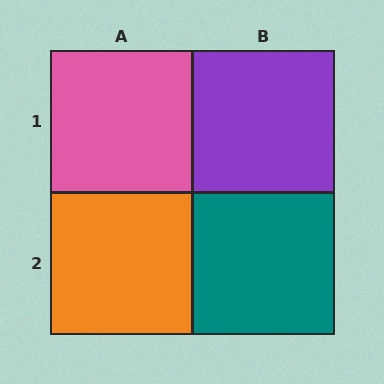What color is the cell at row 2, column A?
Orange.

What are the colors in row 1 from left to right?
Pink, purple.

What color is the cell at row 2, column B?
Teal.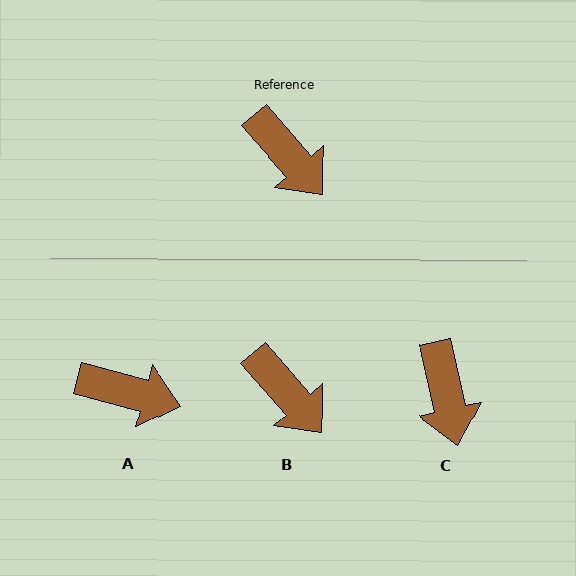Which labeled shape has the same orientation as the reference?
B.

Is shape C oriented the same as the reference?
No, it is off by about 28 degrees.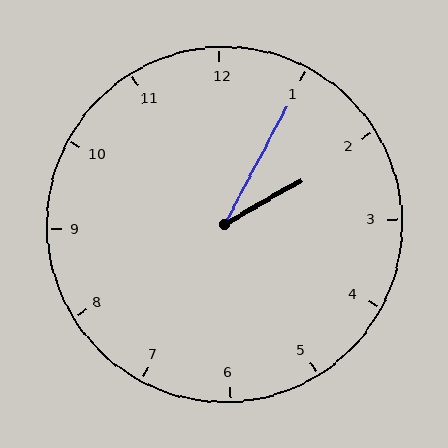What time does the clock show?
2:05.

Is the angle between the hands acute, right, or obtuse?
It is acute.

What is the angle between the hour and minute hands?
Approximately 32 degrees.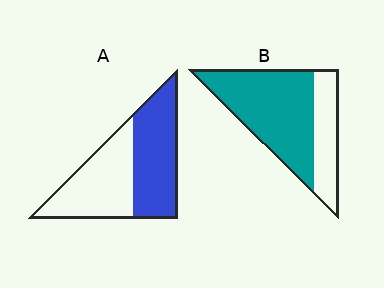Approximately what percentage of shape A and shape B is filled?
A is approximately 50% and B is approximately 70%.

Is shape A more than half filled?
Roughly half.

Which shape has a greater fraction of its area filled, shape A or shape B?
Shape B.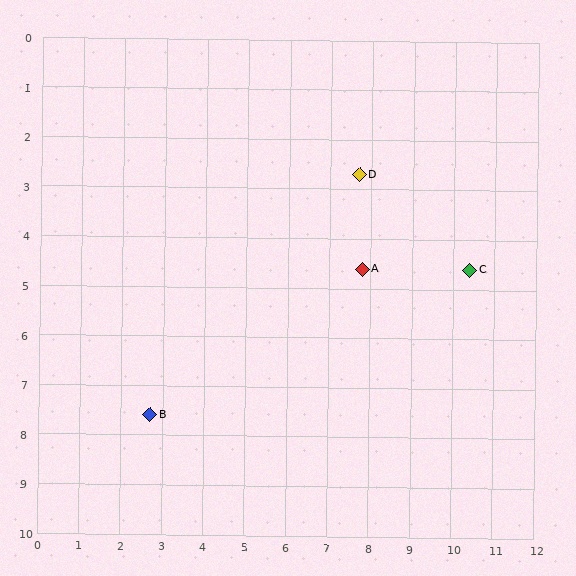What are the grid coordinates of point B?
Point B is at approximately (2.7, 7.6).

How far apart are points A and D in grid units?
Points A and D are about 1.9 grid units apart.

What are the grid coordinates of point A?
Point A is at approximately (7.8, 4.6).